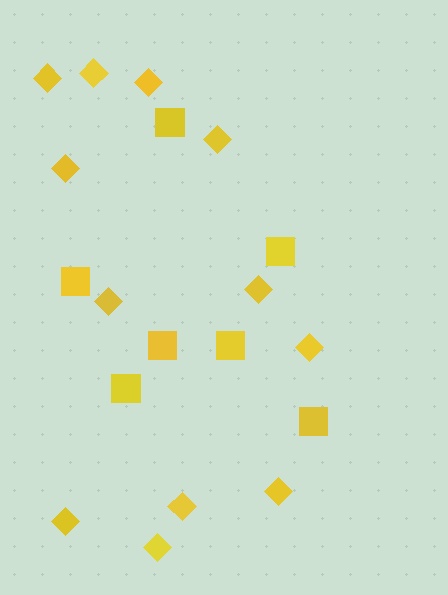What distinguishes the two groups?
There are 2 groups: one group of diamonds (12) and one group of squares (7).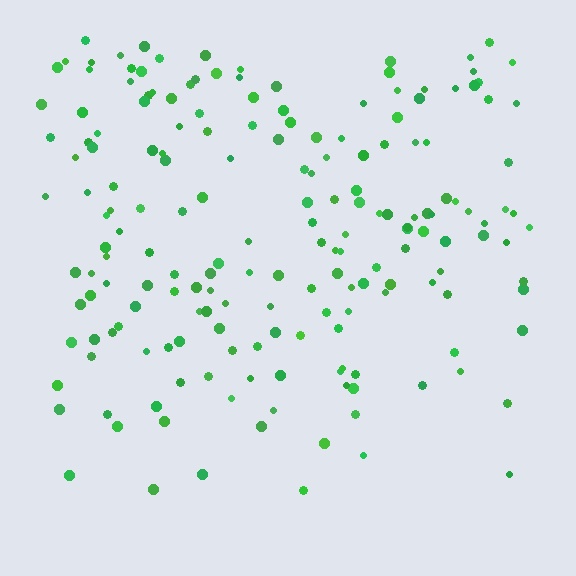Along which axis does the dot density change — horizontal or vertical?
Vertical.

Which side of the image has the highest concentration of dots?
The top.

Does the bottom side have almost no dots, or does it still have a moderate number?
Still a moderate number, just noticeably fewer than the top.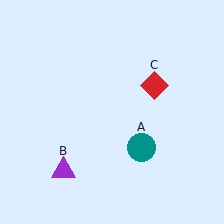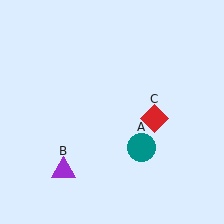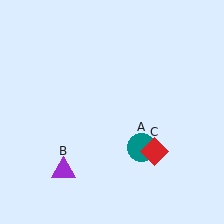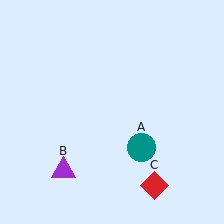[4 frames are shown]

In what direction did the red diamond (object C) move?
The red diamond (object C) moved down.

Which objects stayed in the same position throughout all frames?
Teal circle (object A) and purple triangle (object B) remained stationary.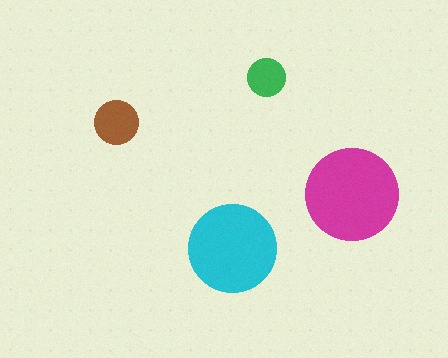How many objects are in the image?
There are 4 objects in the image.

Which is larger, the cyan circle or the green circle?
The cyan one.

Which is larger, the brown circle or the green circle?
The brown one.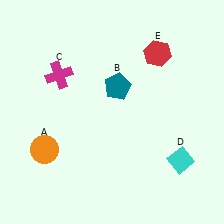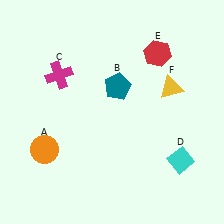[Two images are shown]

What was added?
A yellow triangle (F) was added in Image 2.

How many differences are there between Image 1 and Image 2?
There is 1 difference between the two images.